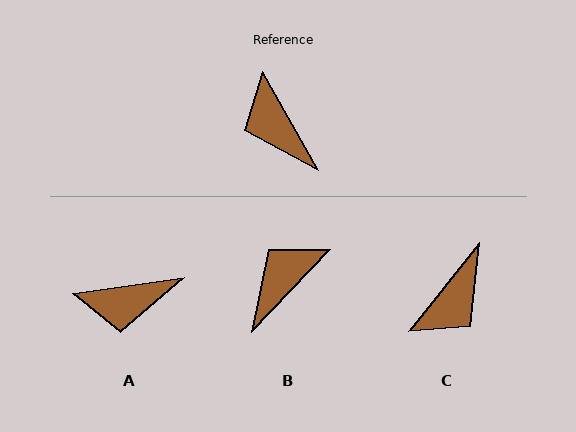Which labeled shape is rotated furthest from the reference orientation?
C, about 112 degrees away.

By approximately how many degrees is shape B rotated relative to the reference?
Approximately 74 degrees clockwise.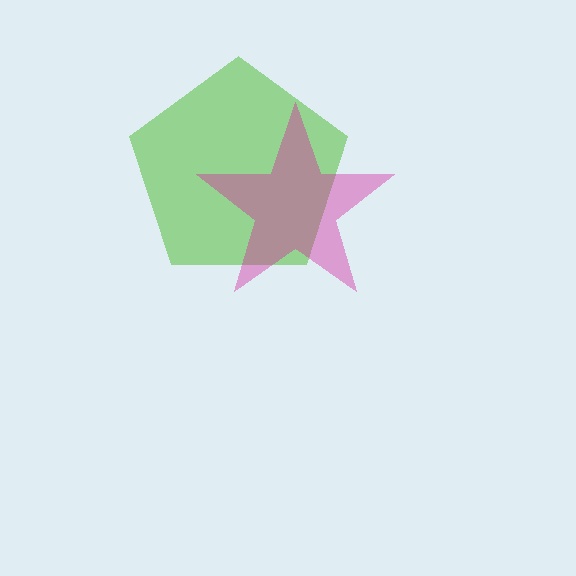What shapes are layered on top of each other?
The layered shapes are: a lime pentagon, a magenta star.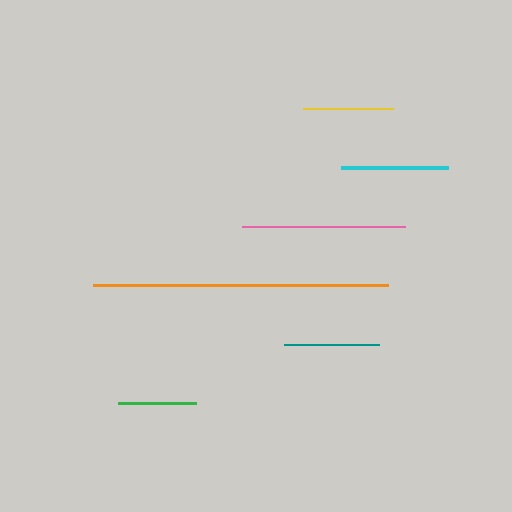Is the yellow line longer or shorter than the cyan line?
The cyan line is longer than the yellow line.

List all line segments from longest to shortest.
From longest to shortest: orange, pink, cyan, teal, yellow, green.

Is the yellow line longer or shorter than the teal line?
The teal line is longer than the yellow line.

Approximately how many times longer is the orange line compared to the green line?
The orange line is approximately 3.8 times the length of the green line.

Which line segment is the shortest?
The green line is the shortest at approximately 78 pixels.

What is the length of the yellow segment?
The yellow segment is approximately 90 pixels long.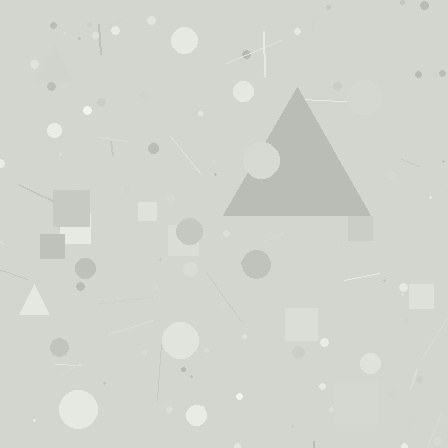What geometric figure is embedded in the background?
A triangle is embedded in the background.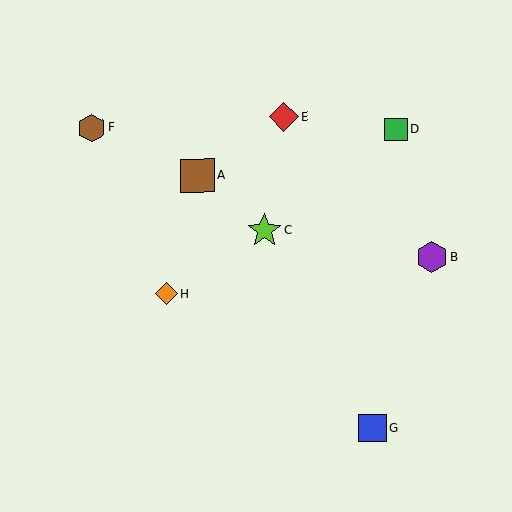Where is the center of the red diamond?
The center of the red diamond is at (283, 117).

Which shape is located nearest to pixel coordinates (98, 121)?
The brown hexagon (labeled F) at (91, 128) is nearest to that location.